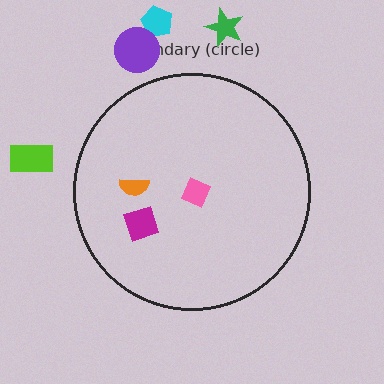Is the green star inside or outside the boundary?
Outside.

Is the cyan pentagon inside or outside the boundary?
Outside.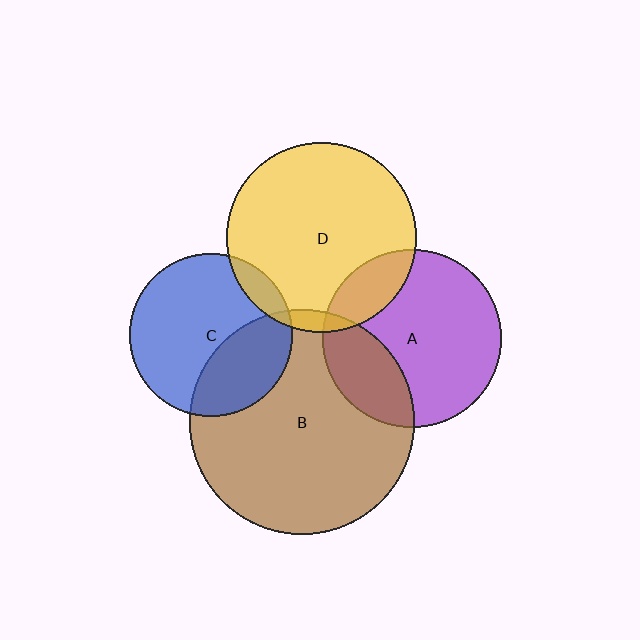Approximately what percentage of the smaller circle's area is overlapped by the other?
Approximately 10%.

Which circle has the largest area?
Circle B (brown).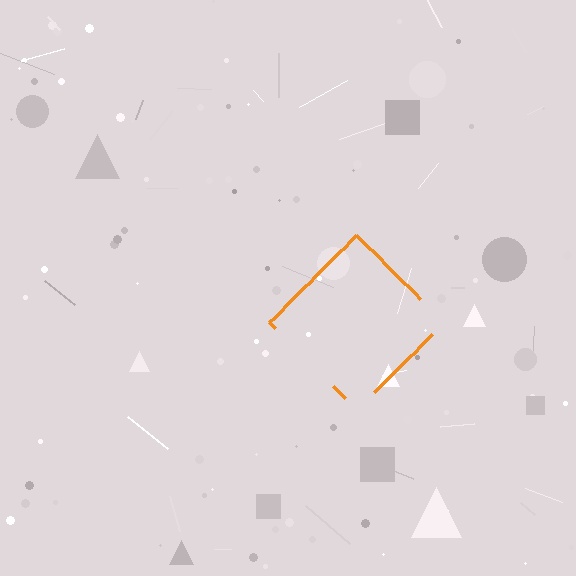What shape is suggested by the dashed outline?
The dashed outline suggests a diamond.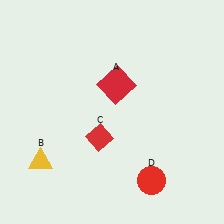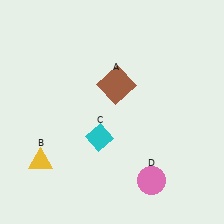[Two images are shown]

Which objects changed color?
A changed from red to brown. C changed from red to cyan. D changed from red to pink.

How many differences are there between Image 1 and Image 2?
There are 3 differences between the two images.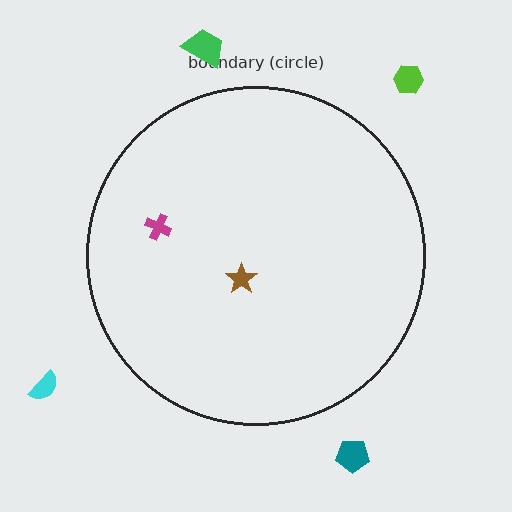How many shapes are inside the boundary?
2 inside, 4 outside.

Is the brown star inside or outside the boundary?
Inside.